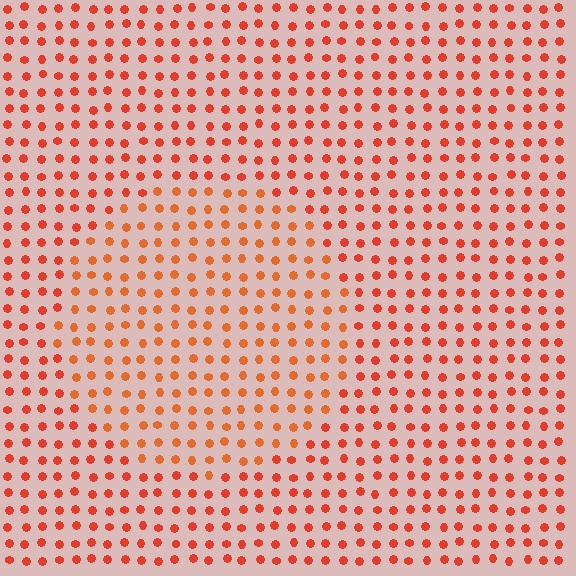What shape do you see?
I see a circle.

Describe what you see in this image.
The image is filled with small red elements in a uniform arrangement. A circle-shaped region is visible where the elements are tinted to a slightly different hue, forming a subtle color boundary.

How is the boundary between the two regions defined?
The boundary is defined purely by a slight shift in hue (about 16 degrees). Spacing, size, and orientation are identical on both sides.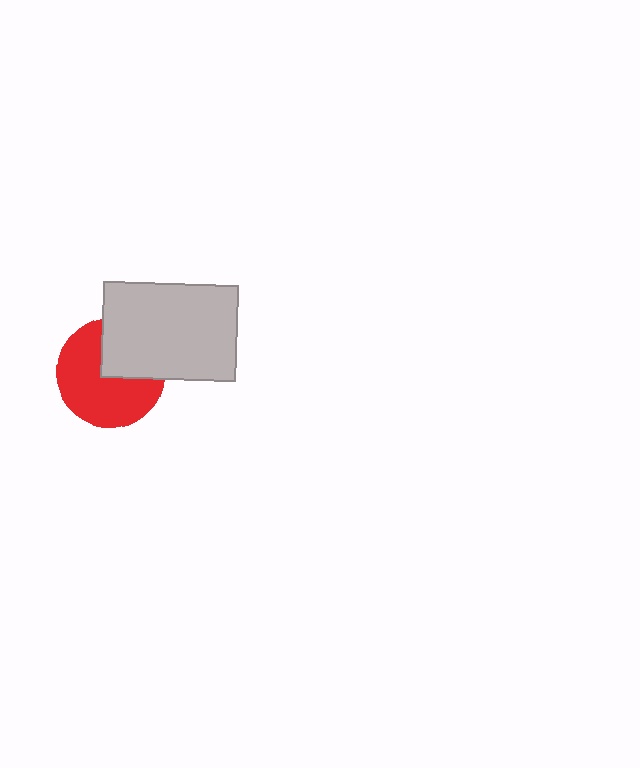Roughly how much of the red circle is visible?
About half of it is visible (roughly 65%).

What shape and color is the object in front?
The object in front is a light gray rectangle.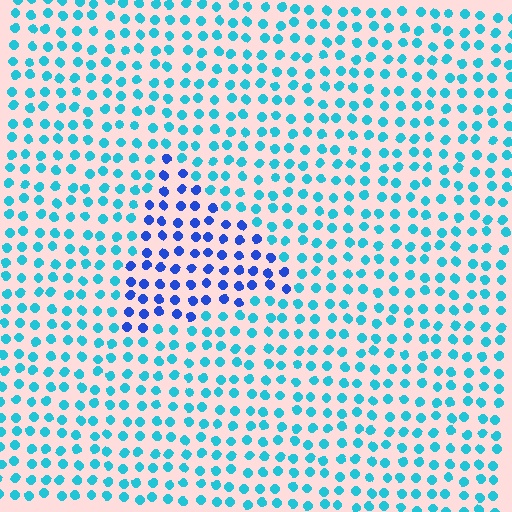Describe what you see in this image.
The image is filled with small cyan elements in a uniform arrangement. A triangle-shaped region is visible where the elements are tinted to a slightly different hue, forming a subtle color boundary.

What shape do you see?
I see a triangle.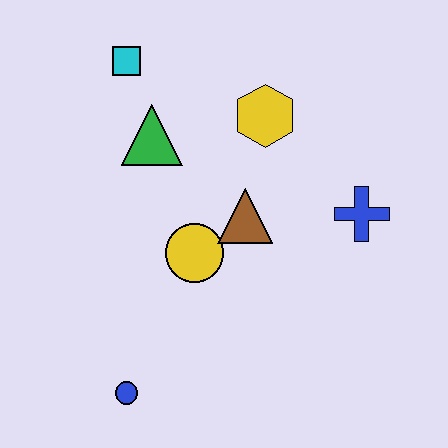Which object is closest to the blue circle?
The yellow circle is closest to the blue circle.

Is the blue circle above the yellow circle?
No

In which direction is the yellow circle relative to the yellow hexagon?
The yellow circle is below the yellow hexagon.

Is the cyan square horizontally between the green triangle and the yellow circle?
No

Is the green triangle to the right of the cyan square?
Yes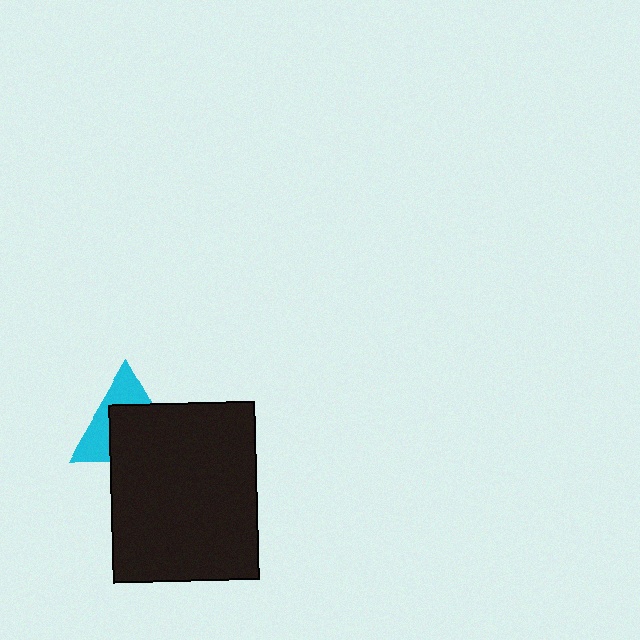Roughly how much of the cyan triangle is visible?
A small part of it is visible (roughly 43%).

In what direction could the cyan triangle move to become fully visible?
The cyan triangle could move up. That would shift it out from behind the black rectangle entirely.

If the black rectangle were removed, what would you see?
You would see the complete cyan triangle.